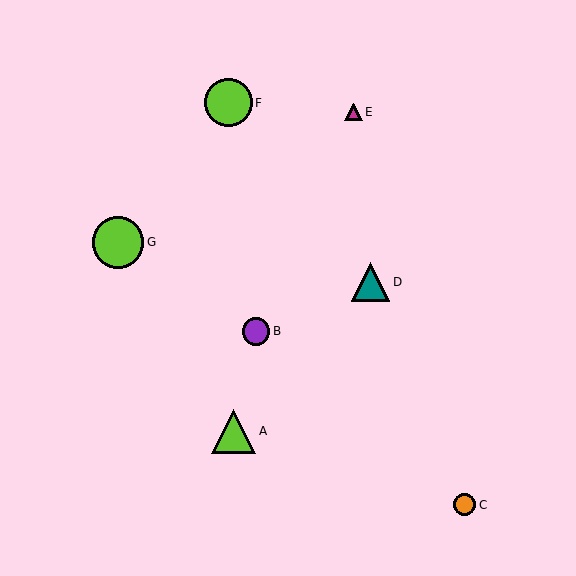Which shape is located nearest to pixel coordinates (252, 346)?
The purple circle (labeled B) at (256, 331) is nearest to that location.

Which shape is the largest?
The lime circle (labeled G) is the largest.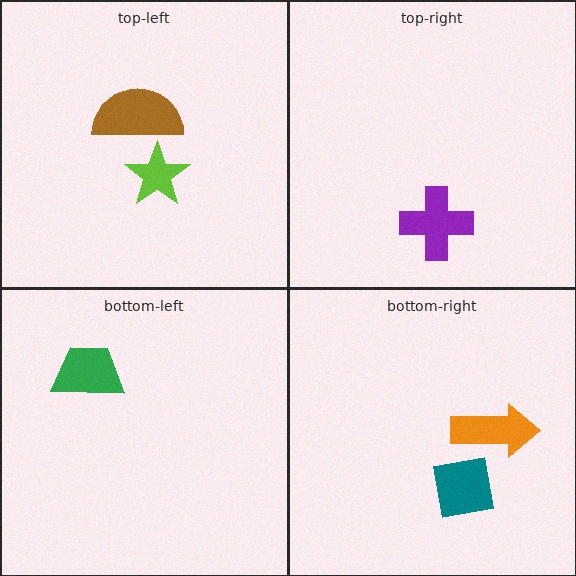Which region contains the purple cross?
The top-right region.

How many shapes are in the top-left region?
2.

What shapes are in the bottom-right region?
The teal square, the orange arrow.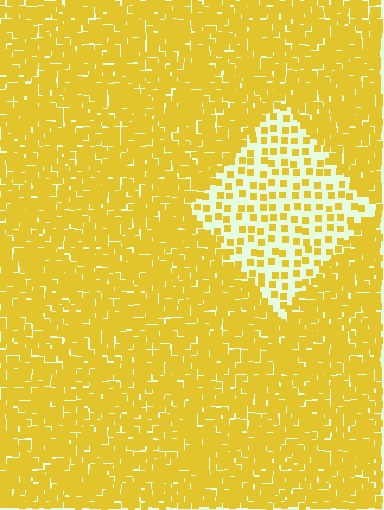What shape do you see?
I see a diamond.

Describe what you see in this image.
The image contains small yellow elements arranged at two different densities. A diamond-shaped region is visible where the elements are less densely packed than the surrounding area.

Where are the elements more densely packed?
The elements are more densely packed outside the diamond boundary.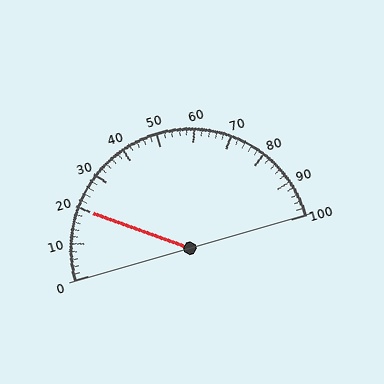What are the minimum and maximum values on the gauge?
The gauge ranges from 0 to 100.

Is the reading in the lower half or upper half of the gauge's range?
The reading is in the lower half of the range (0 to 100).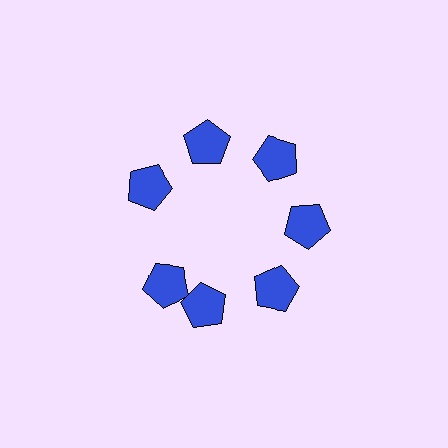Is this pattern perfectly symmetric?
No. The 7 blue pentagons are arranged in a ring, but one element near the 8 o'clock position is rotated out of alignment along the ring, breaking the 7-fold rotational symmetry.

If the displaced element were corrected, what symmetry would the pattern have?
It would have 7-fold rotational symmetry — the pattern would map onto itself every 51 degrees.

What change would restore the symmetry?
The symmetry would be restored by rotating it back into even spacing with its neighbors so that all 7 pentagons sit at equal angles and equal distance from the center.